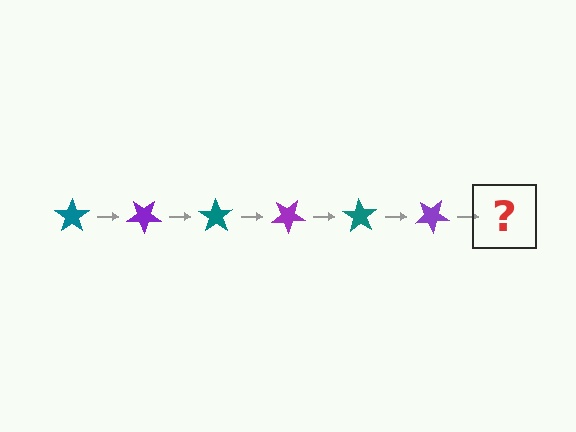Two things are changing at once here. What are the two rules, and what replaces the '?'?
The two rules are that it rotates 35 degrees each step and the color cycles through teal and purple. The '?' should be a teal star, rotated 210 degrees from the start.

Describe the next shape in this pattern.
It should be a teal star, rotated 210 degrees from the start.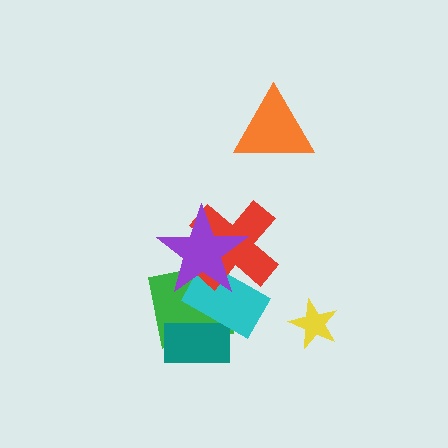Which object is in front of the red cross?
The purple star is in front of the red cross.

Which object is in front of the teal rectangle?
The cyan rectangle is in front of the teal rectangle.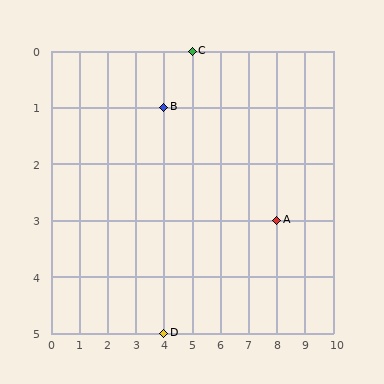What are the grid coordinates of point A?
Point A is at grid coordinates (8, 3).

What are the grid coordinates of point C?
Point C is at grid coordinates (5, 0).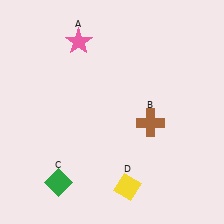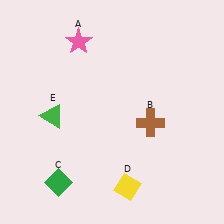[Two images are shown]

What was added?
A green triangle (E) was added in Image 2.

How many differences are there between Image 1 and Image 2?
There is 1 difference between the two images.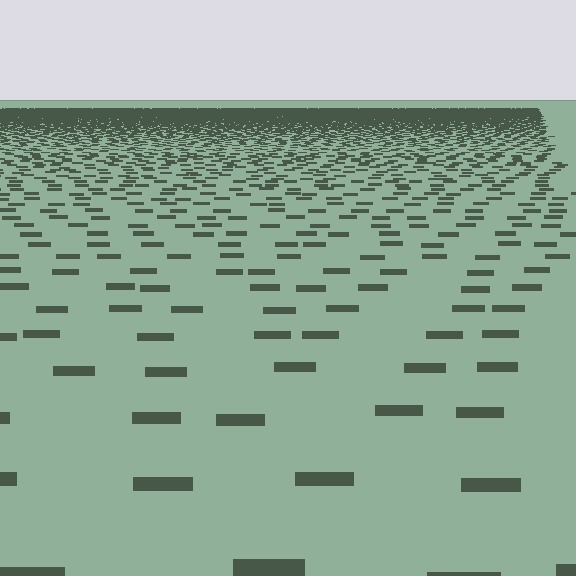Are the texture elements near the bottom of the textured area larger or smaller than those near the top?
Larger. Near the bottom, elements are closer to the viewer and appear at a bigger on-screen size.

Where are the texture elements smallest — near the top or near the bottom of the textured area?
Near the top.